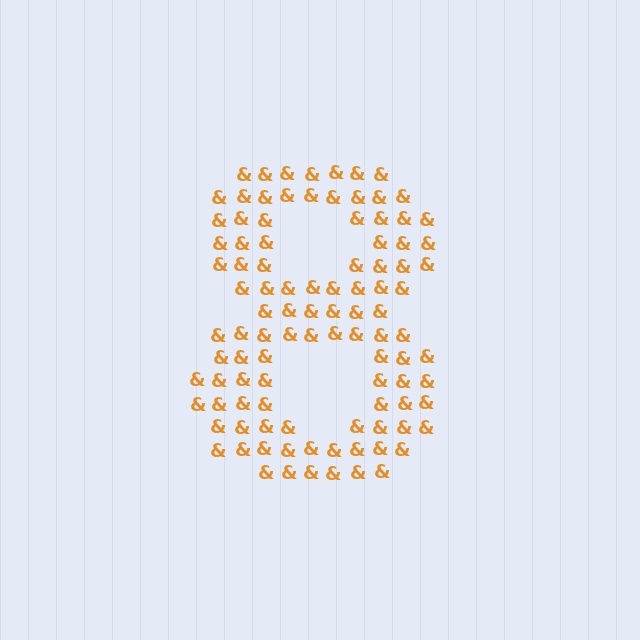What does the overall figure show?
The overall figure shows the digit 8.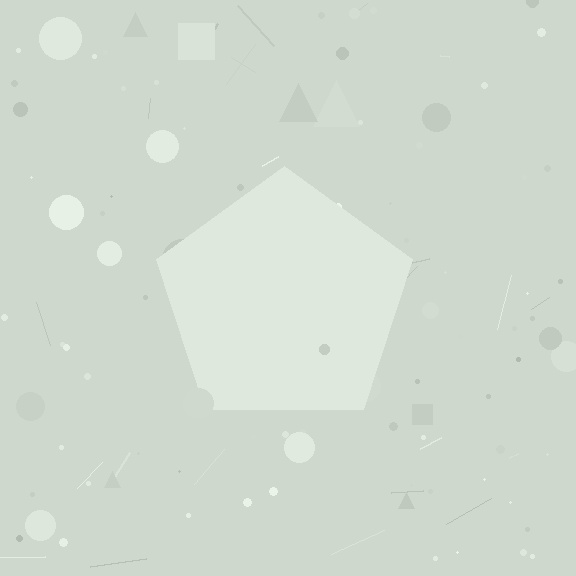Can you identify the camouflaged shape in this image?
The camouflaged shape is a pentagon.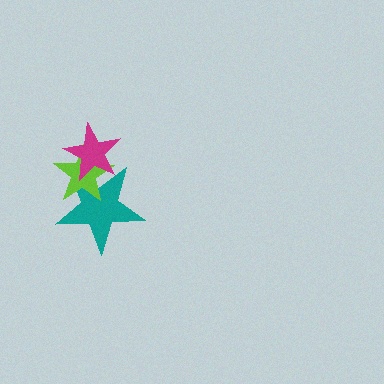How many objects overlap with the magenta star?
2 objects overlap with the magenta star.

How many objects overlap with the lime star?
2 objects overlap with the lime star.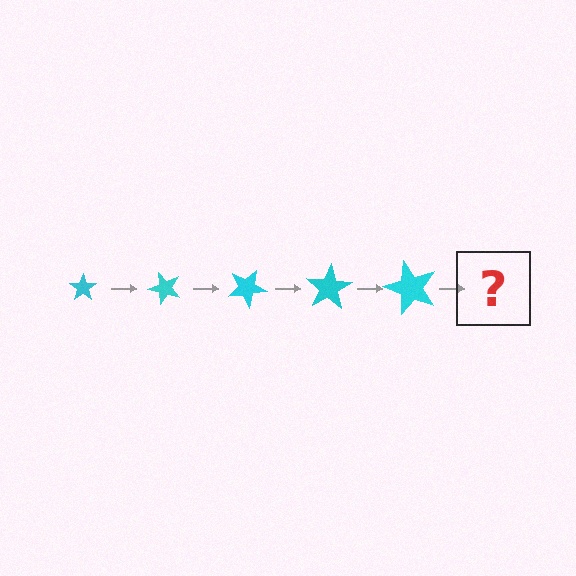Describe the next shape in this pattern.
It should be a star, larger than the previous one and rotated 250 degrees from the start.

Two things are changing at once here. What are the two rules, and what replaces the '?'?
The two rules are that the star grows larger each step and it rotates 50 degrees each step. The '?' should be a star, larger than the previous one and rotated 250 degrees from the start.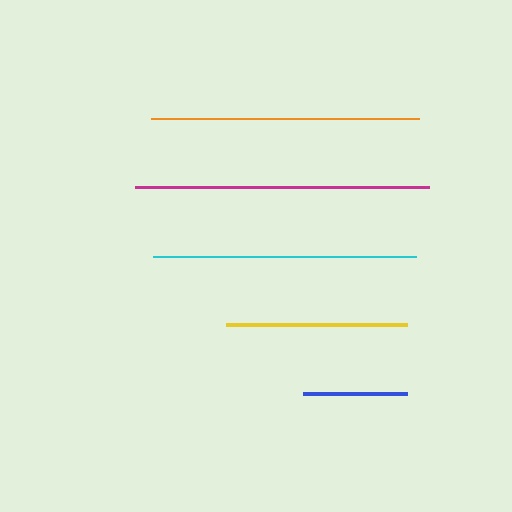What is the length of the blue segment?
The blue segment is approximately 104 pixels long.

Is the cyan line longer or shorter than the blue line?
The cyan line is longer than the blue line.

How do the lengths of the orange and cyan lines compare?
The orange and cyan lines are approximately the same length.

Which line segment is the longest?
The magenta line is the longest at approximately 294 pixels.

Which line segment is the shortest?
The blue line is the shortest at approximately 104 pixels.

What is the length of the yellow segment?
The yellow segment is approximately 181 pixels long.